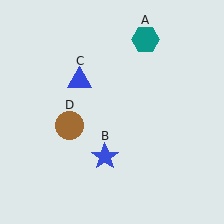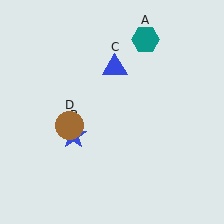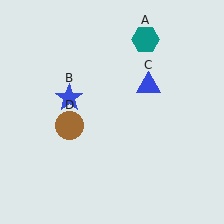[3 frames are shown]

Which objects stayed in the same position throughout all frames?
Teal hexagon (object A) and brown circle (object D) remained stationary.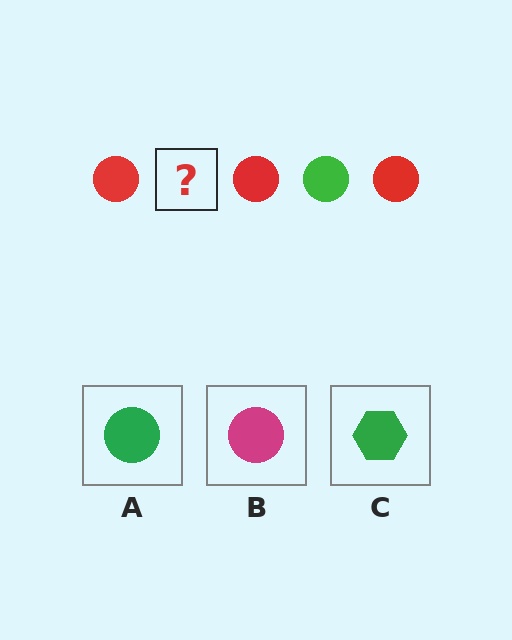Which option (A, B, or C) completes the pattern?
A.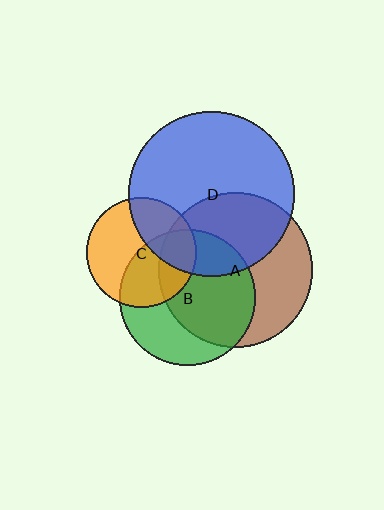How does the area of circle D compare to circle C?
Approximately 2.3 times.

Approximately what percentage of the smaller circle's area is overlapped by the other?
Approximately 35%.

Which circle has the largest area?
Circle D (blue).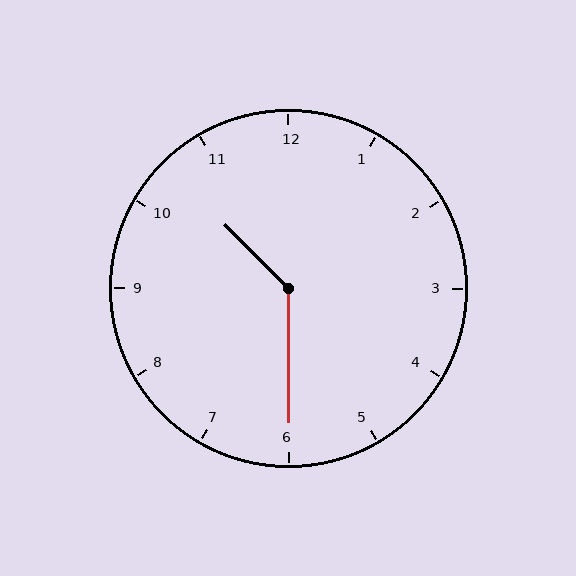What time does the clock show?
10:30.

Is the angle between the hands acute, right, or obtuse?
It is obtuse.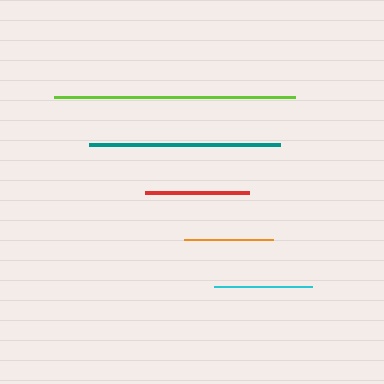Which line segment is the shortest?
The orange line is the shortest at approximately 89 pixels.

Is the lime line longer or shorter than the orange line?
The lime line is longer than the orange line.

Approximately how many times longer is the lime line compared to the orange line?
The lime line is approximately 2.7 times the length of the orange line.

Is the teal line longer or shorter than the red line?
The teal line is longer than the red line.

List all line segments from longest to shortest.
From longest to shortest: lime, teal, red, cyan, orange.